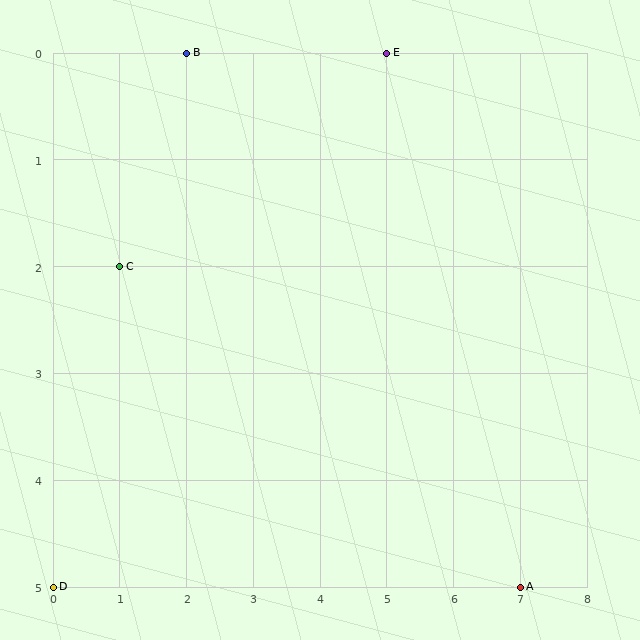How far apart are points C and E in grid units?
Points C and E are 4 columns and 2 rows apart (about 4.5 grid units diagonally).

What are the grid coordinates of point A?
Point A is at grid coordinates (7, 5).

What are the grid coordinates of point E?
Point E is at grid coordinates (5, 0).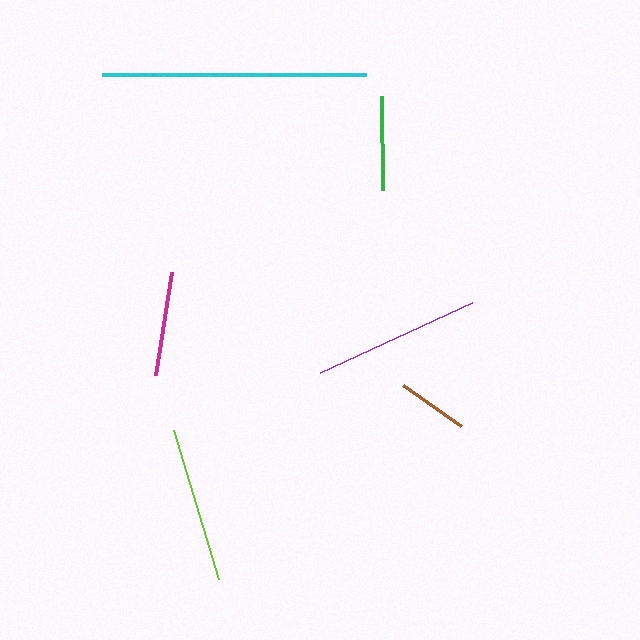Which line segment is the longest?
The cyan line is the longest at approximately 264 pixels.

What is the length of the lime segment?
The lime segment is approximately 155 pixels long.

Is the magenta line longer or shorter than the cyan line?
The cyan line is longer than the magenta line.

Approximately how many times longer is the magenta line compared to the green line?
The magenta line is approximately 1.1 times the length of the green line.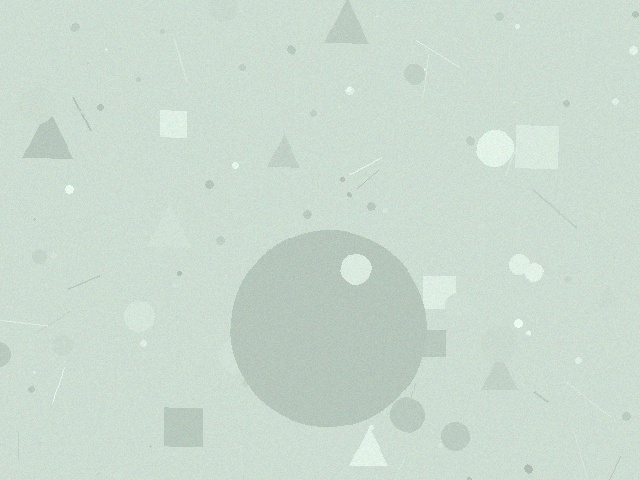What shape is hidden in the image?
A circle is hidden in the image.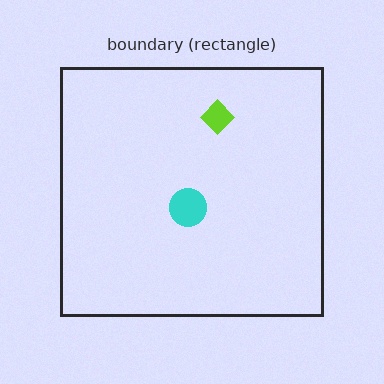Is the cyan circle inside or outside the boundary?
Inside.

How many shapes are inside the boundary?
2 inside, 0 outside.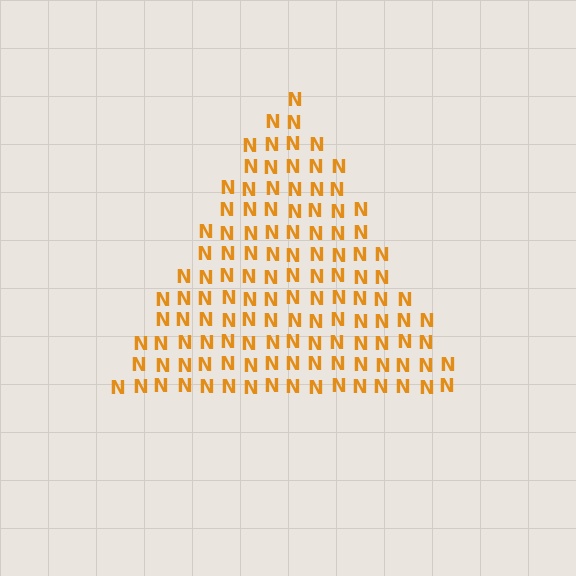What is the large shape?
The large shape is a triangle.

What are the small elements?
The small elements are letter N's.